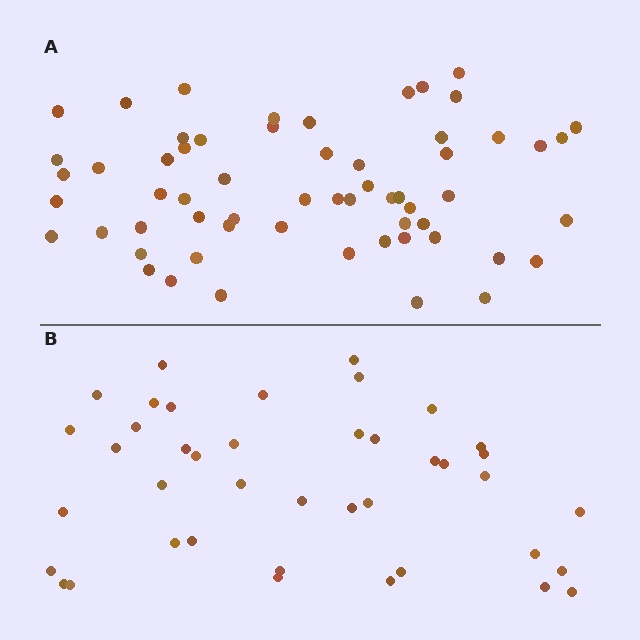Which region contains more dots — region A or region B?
Region A (the top region) has more dots.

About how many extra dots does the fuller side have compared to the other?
Region A has approximately 20 more dots than region B.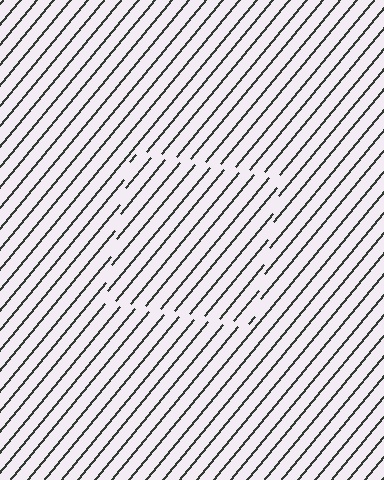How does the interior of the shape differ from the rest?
The interior of the shape contains the same grating, shifted by half a period — the contour is defined by the phase discontinuity where line-ends from the inner and outer gratings abut.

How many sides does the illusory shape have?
4 sides — the line-ends trace a square.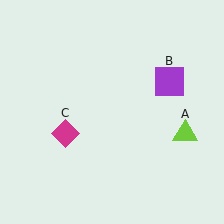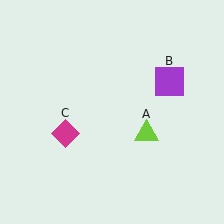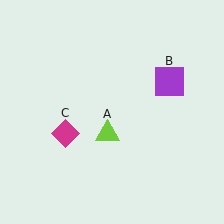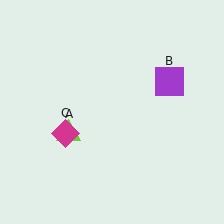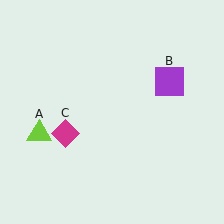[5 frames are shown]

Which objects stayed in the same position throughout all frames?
Purple square (object B) and magenta diamond (object C) remained stationary.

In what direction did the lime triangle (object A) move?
The lime triangle (object A) moved left.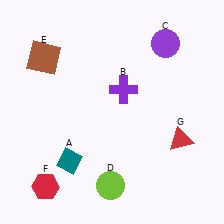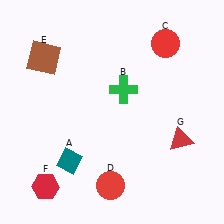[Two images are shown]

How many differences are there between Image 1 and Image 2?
There are 3 differences between the two images.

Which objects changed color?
B changed from purple to green. C changed from purple to red. D changed from lime to red.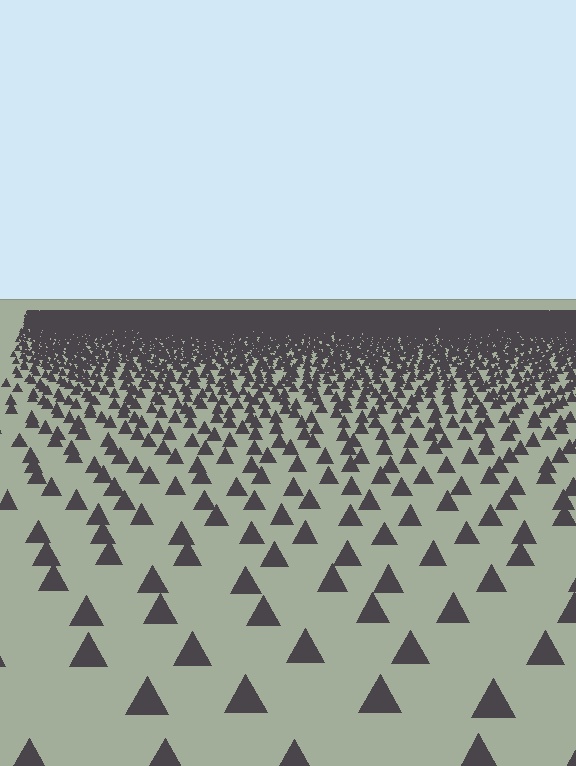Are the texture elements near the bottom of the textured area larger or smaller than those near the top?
Larger. Near the bottom, elements are closer to the viewer and appear at a bigger on-screen size.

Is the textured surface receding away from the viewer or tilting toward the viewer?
The surface is receding away from the viewer. Texture elements get smaller and denser toward the top.